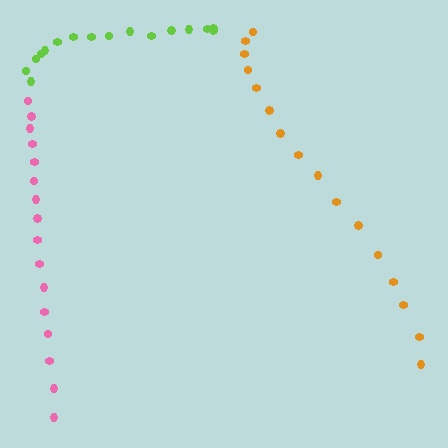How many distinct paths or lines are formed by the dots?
There are 3 distinct paths.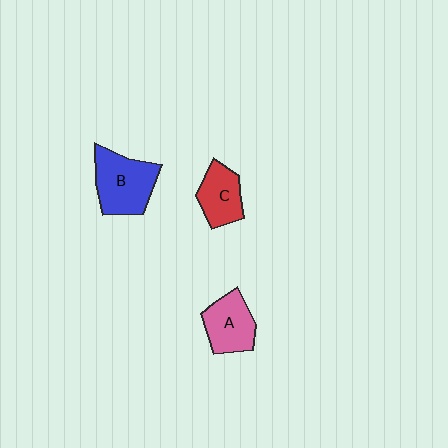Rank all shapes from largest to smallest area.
From largest to smallest: B (blue), A (pink), C (red).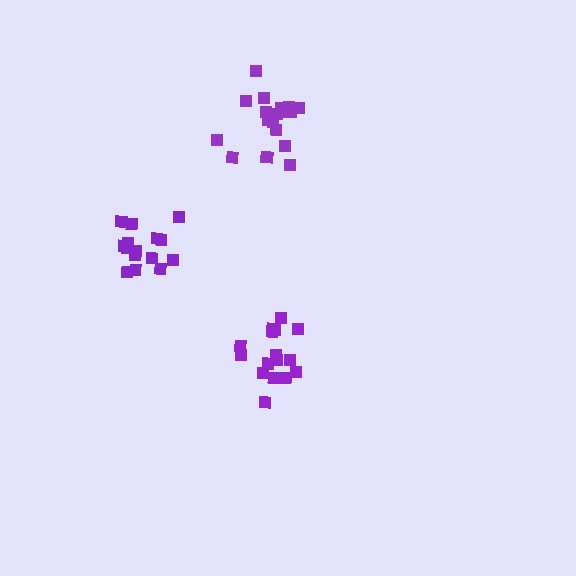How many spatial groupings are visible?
There are 3 spatial groupings.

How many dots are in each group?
Group 1: 16 dots, Group 2: 15 dots, Group 3: 18 dots (49 total).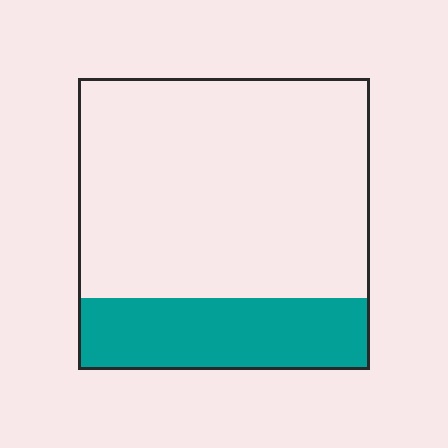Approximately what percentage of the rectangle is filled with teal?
Approximately 25%.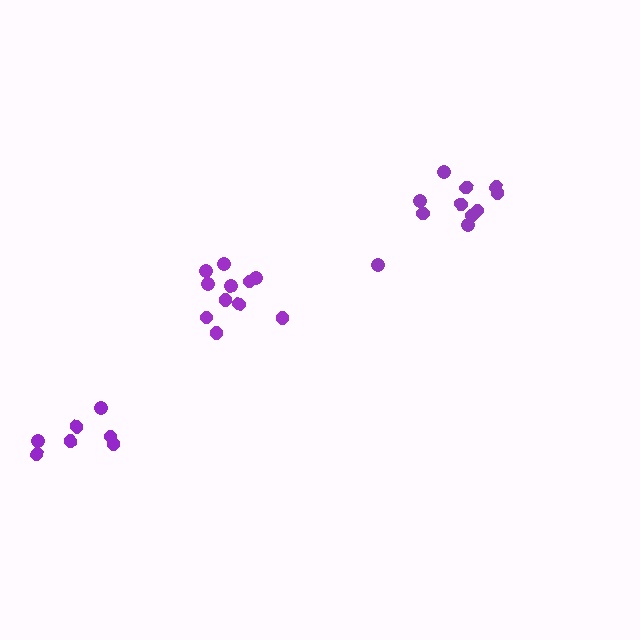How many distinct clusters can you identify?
There are 3 distinct clusters.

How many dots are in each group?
Group 1: 11 dots, Group 2: 7 dots, Group 3: 11 dots (29 total).